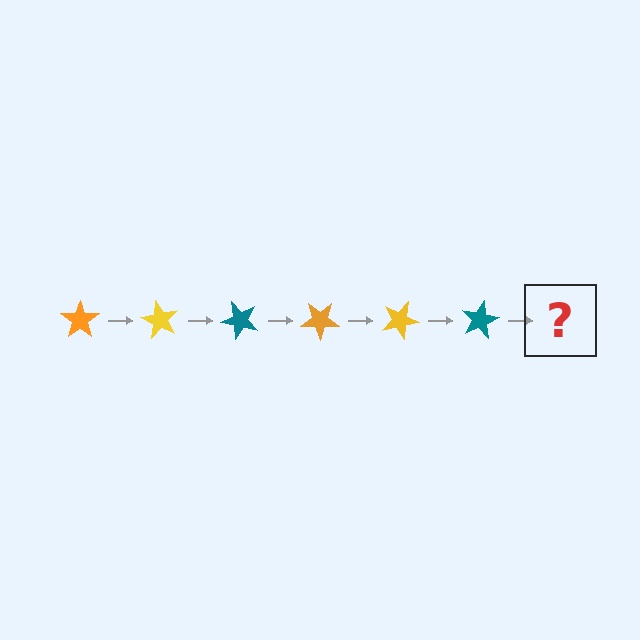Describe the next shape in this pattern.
It should be an orange star, rotated 360 degrees from the start.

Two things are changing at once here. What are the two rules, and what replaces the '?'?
The two rules are that it rotates 60 degrees each step and the color cycles through orange, yellow, and teal. The '?' should be an orange star, rotated 360 degrees from the start.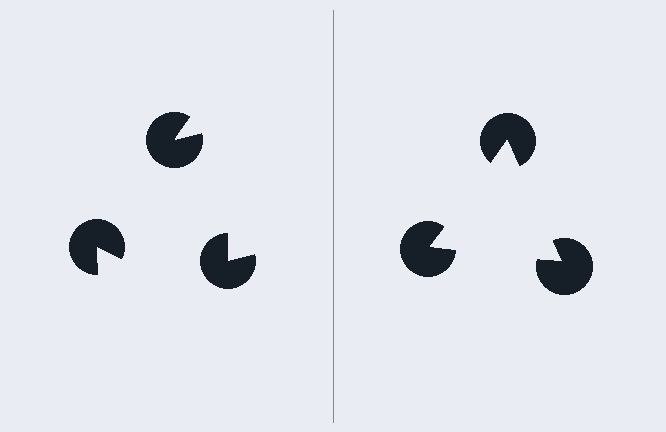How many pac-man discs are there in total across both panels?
6 — 3 on each side.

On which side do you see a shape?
An illusory triangle appears on the right side. On the left side the wedge cuts are rotated, so no coherent shape forms.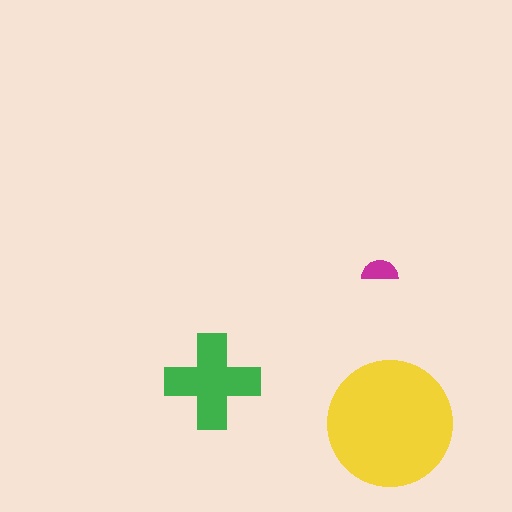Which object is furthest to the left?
The green cross is leftmost.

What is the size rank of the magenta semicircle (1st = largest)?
3rd.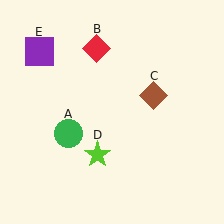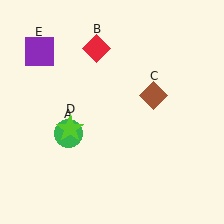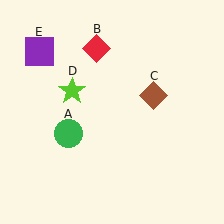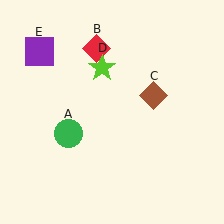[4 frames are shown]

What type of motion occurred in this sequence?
The lime star (object D) rotated clockwise around the center of the scene.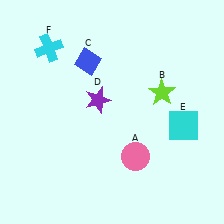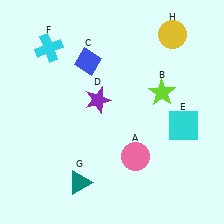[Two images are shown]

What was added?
A teal triangle (G), a yellow circle (H) were added in Image 2.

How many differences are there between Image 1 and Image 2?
There are 2 differences between the two images.